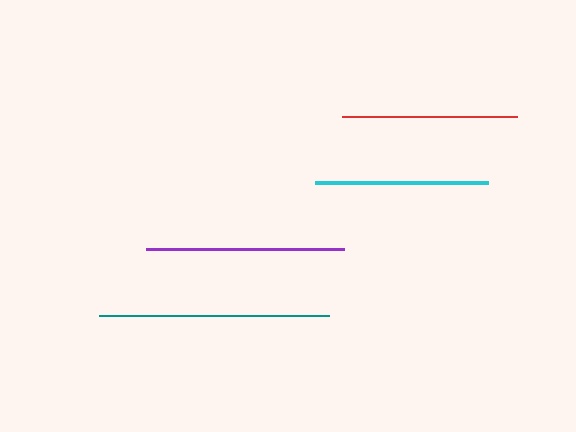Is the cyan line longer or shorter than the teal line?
The teal line is longer than the cyan line.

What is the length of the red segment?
The red segment is approximately 176 pixels long.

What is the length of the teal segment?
The teal segment is approximately 230 pixels long.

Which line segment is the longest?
The teal line is the longest at approximately 230 pixels.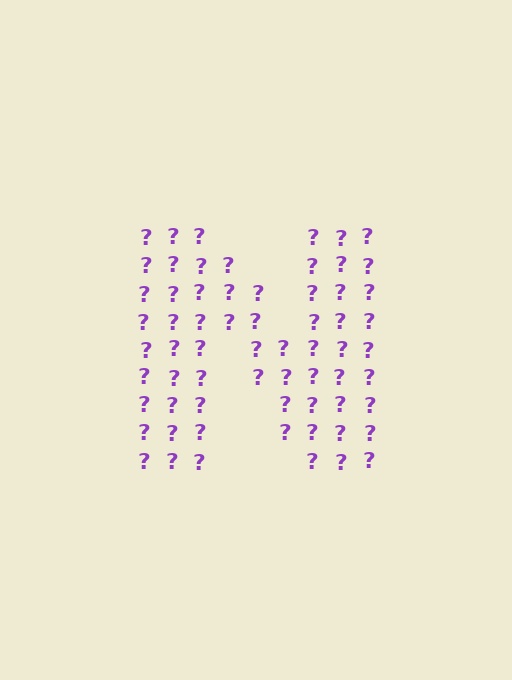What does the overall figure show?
The overall figure shows the letter N.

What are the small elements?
The small elements are question marks.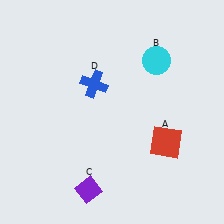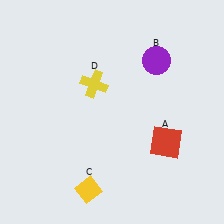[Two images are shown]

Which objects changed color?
B changed from cyan to purple. C changed from purple to yellow. D changed from blue to yellow.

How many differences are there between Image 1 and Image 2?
There are 3 differences between the two images.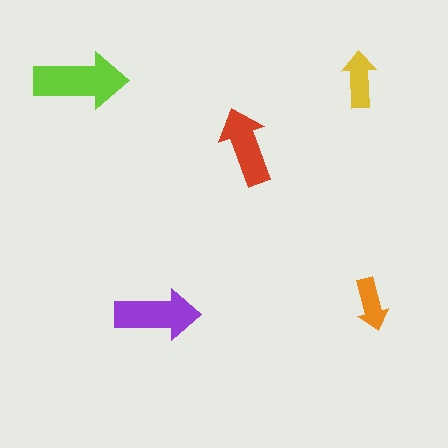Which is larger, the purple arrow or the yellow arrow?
The purple one.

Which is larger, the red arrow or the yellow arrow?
The red one.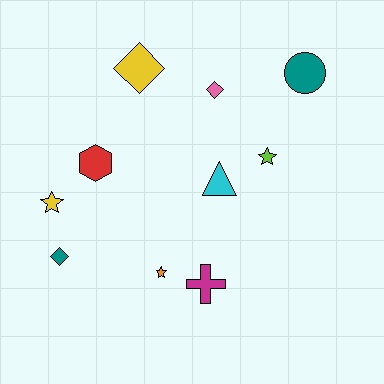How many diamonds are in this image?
There are 3 diamonds.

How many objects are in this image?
There are 10 objects.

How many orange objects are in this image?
There is 1 orange object.